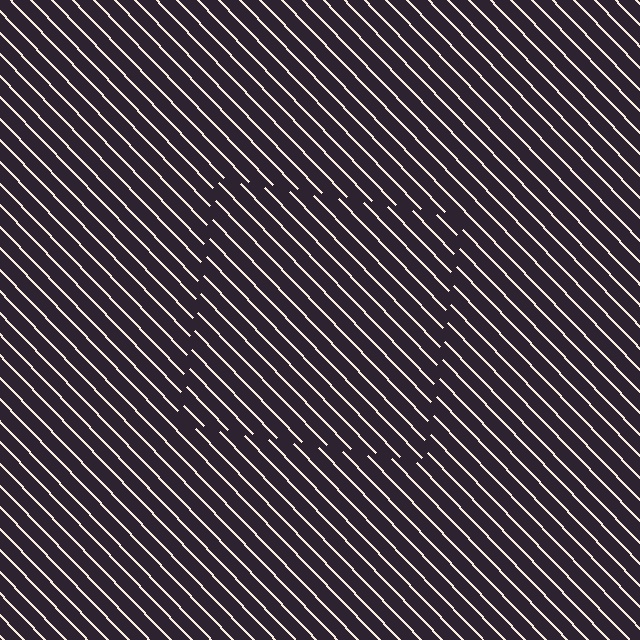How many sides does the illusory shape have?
4 sides — the line-ends trace a square.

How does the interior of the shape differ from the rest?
The interior of the shape contains the same grating, shifted by half a period — the contour is defined by the phase discontinuity where line-ends from the inner and outer gratings abut.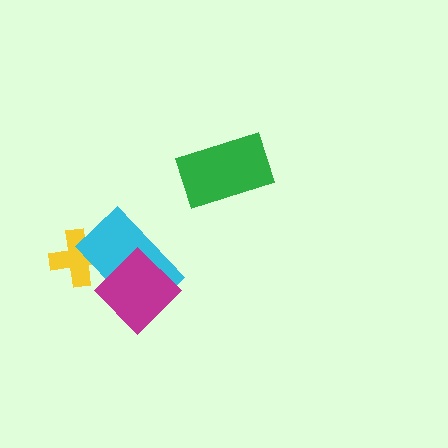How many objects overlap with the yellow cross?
1 object overlaps with the yellow cross.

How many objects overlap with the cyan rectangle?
2 objects overlap with the cyan rectangle.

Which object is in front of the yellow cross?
The cyan rectangle is in front of the yellow cross.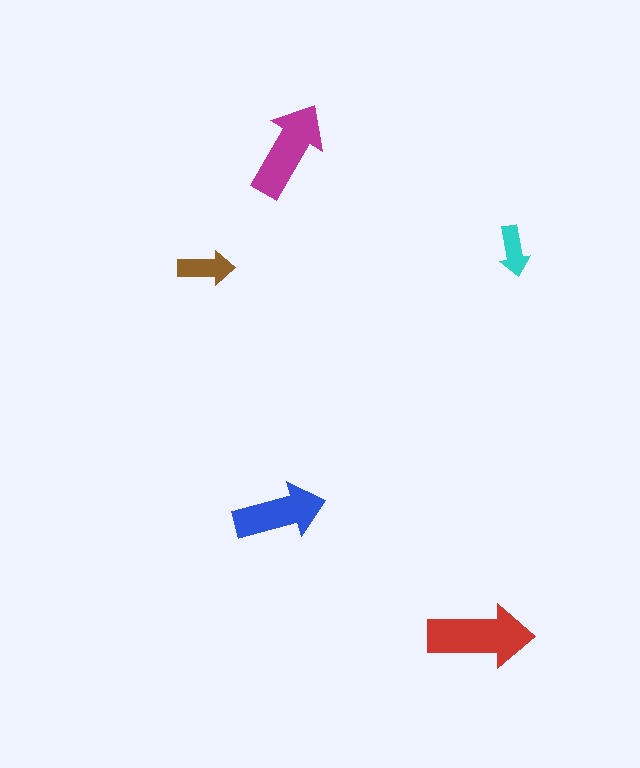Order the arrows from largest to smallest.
the red one, the magenta one, the blue one, the brown one, the cyan one.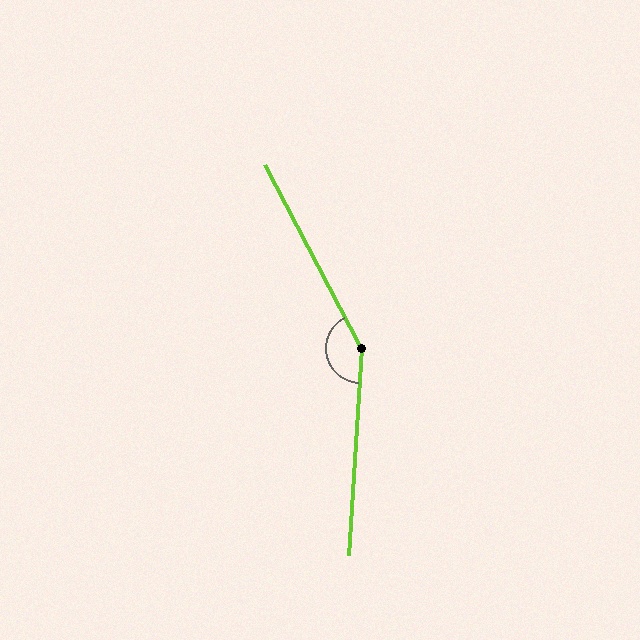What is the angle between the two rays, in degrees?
Approximately 149 degrees.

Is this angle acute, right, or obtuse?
It is obtuse.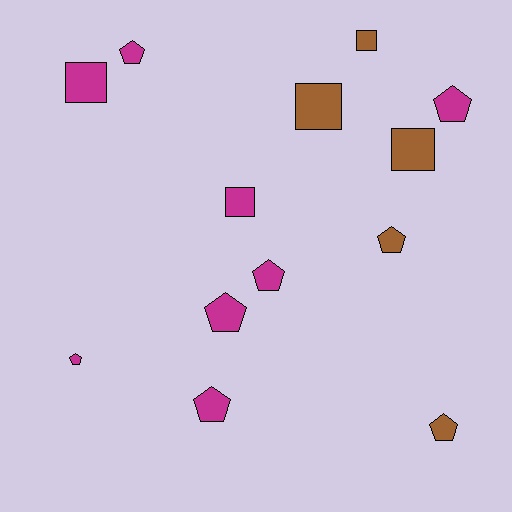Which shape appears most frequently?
Pentagon, with 8 objects.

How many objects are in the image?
There are 13 objects.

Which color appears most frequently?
Magenta, with 8 objects.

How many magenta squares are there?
There are 2 magenta squares.